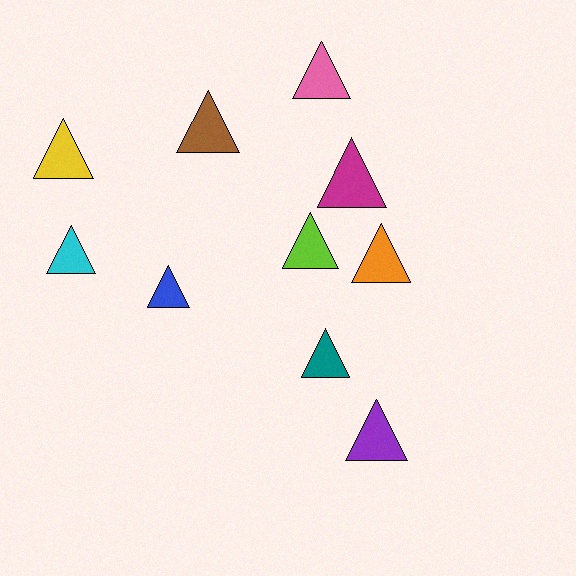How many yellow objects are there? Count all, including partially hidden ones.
There is 1 yellow object.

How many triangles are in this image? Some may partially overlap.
There are 10 triangles.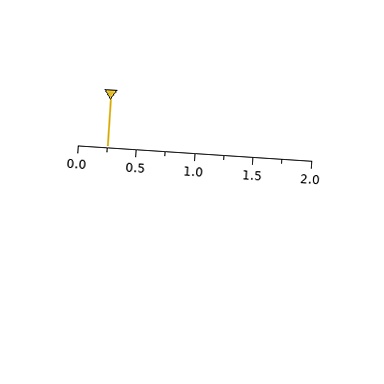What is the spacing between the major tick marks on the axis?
The major ticks are spaced 0.5 apart.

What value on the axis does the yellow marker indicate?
The marker indicates approximately 0.25.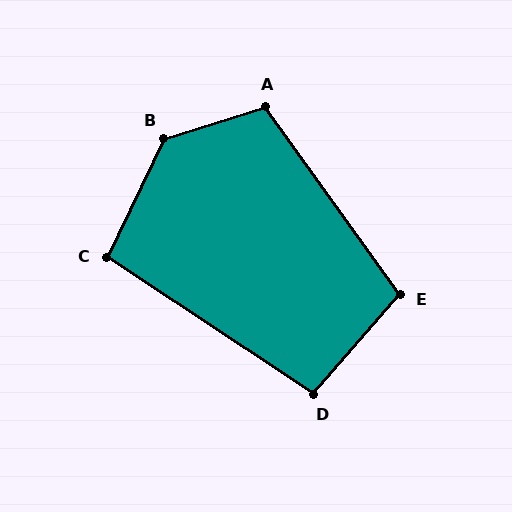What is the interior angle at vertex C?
Approximately 98 degrees (obtuse).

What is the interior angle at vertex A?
Approximately 108 degrees (obtuse).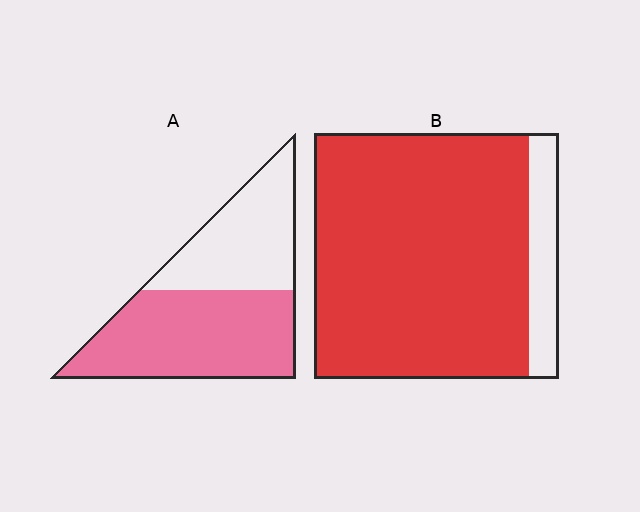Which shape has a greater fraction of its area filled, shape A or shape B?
Shape B.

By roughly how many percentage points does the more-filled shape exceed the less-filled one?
By roughly 30 percentage points (B over A).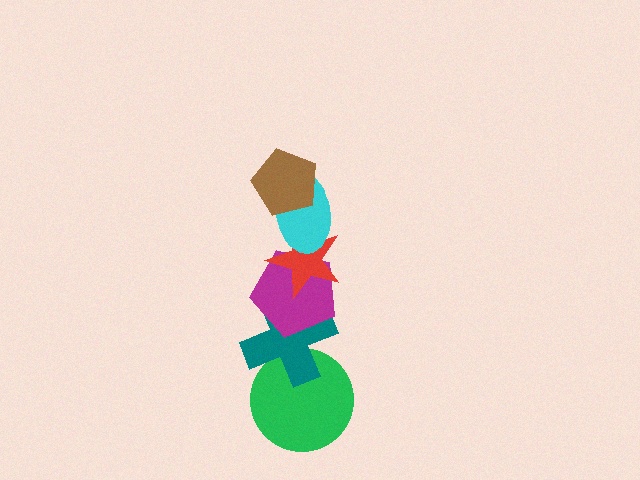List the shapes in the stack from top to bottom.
From top to bottom: the brown pentagon, the cyan ellipse, the red star, the magenta pentagon, the teal cross, the green circle.